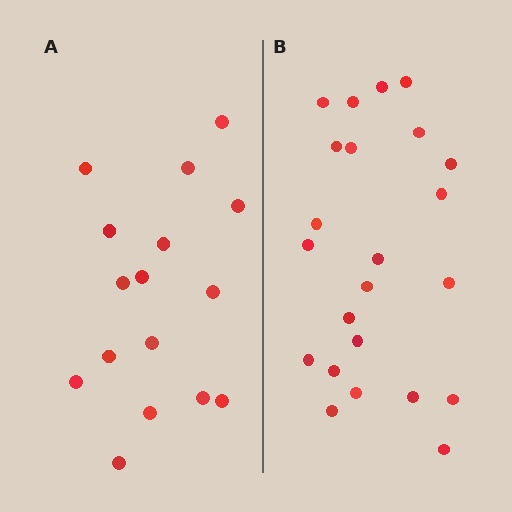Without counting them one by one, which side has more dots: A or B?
Region B (the right region) has more dots.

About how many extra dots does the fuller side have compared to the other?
Region B has roughly 8 or so more dots than region A.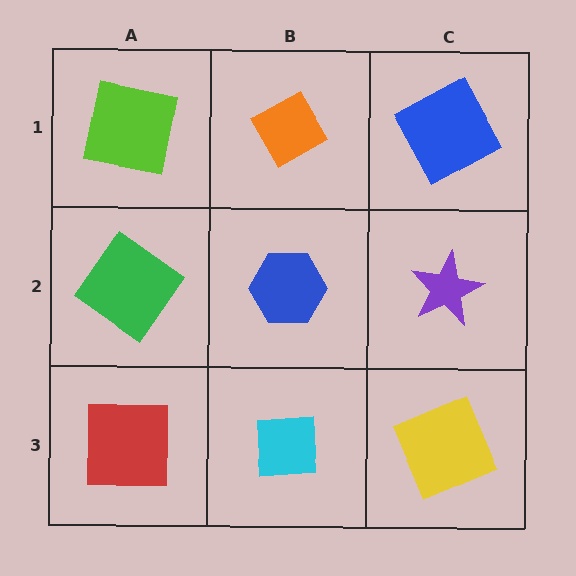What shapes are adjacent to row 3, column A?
A green diamond (row 2, column A), a cyan square (row 3, column B).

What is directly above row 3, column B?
A blue hexagon.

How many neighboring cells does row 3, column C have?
2.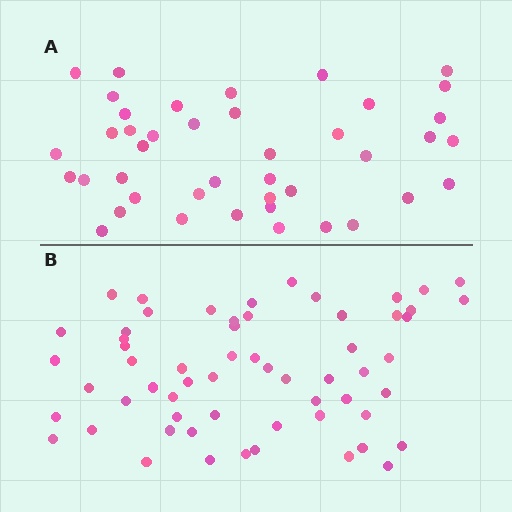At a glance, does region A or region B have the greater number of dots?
Region B (the bottom region) has more dots.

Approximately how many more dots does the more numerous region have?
Region B has approximately 20 more dots than region A.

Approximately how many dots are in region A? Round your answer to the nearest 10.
About 40 dots. (The exact count is 42, which rounds to 40.)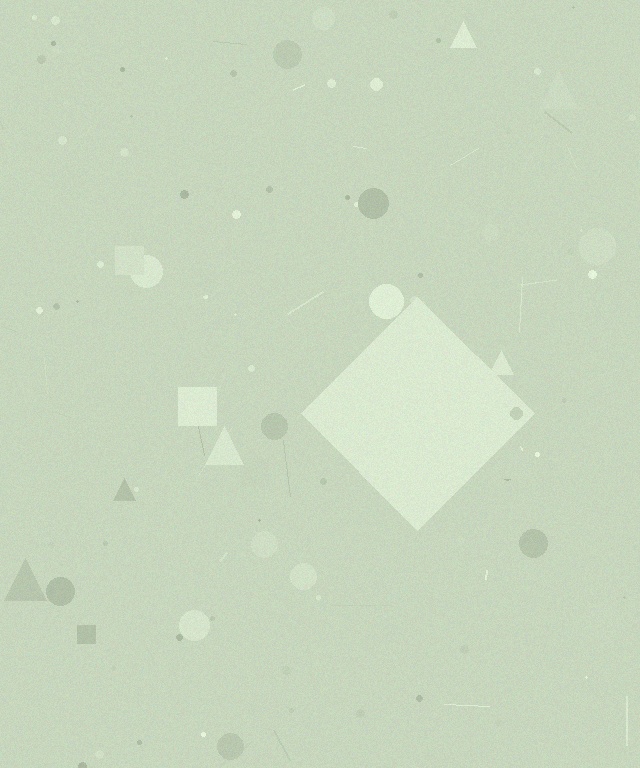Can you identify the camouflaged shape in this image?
The camouflaged shape is a diamond.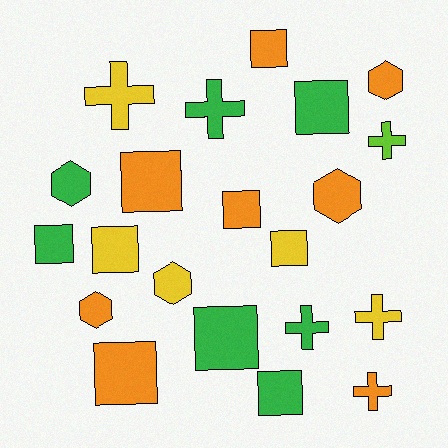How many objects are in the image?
There are 21 objects.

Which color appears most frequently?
Orange, with 8 objects.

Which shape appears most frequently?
Square, with 10 objects.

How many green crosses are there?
There are 2 green crosses.